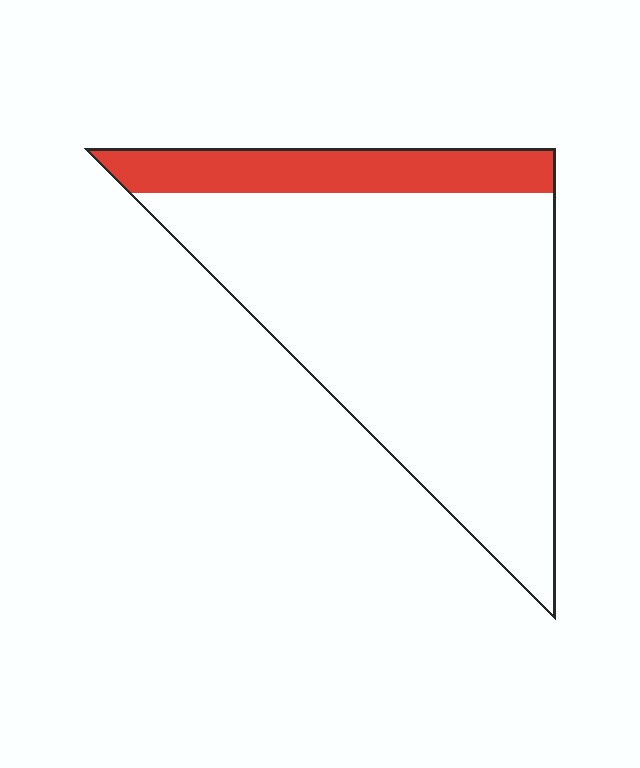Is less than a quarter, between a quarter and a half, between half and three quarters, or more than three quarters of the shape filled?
Less than a quarter.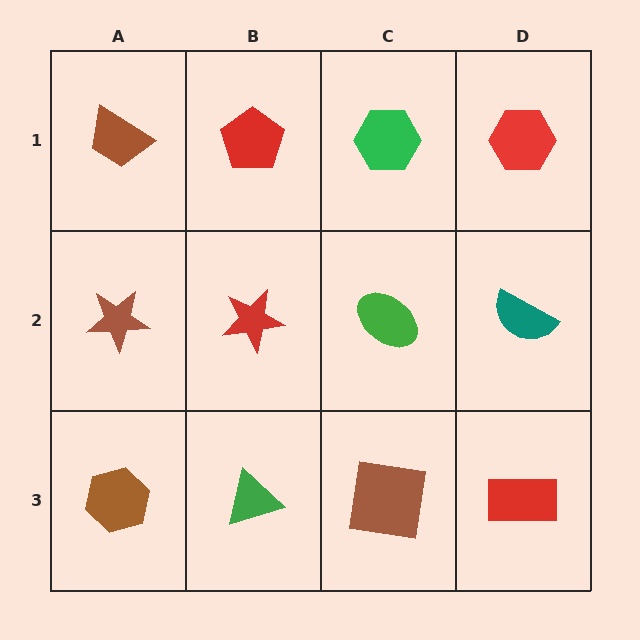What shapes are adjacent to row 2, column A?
A brown trapezoid (row 1, column A), a brown hexagon (row 3, column A), a red star (row 2, column B).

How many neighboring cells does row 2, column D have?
3.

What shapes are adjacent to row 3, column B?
A red star (row 2, column B), a brown hexagon (row 3, column A), a brown square (row 3, column C).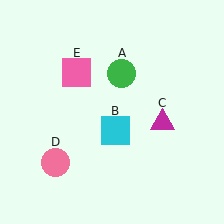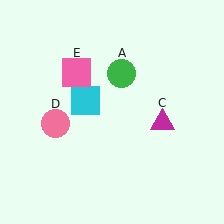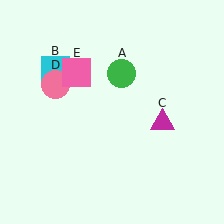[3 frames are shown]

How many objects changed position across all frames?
2 objects changed position: cyan square (object B), pink circle (object D).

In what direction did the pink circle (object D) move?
The pink circle (object D) moved up.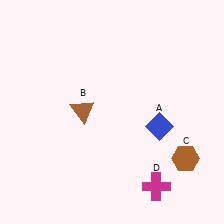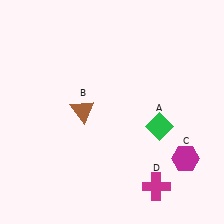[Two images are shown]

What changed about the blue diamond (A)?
In Image 1, A is blue. In Image 2, it changed to green.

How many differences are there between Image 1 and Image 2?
There are 2 differences between the two images.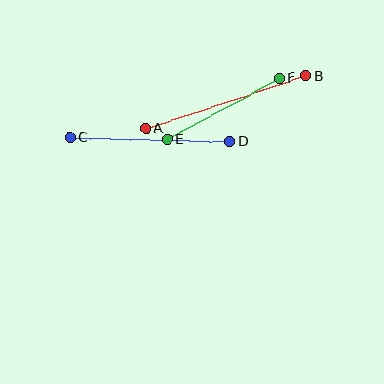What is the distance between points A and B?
The distance is approximately 168 pixels.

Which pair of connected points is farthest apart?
Points A and B are farthest apart.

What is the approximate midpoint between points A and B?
The midpoint is at approximately (226, 102) pixels.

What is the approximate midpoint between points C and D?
The midpoint is at approximately (150, 139) pixels.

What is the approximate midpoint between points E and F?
The midpoint is at approximately (223, 109) pixels.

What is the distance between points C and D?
The distance is approximately 160 pixels.